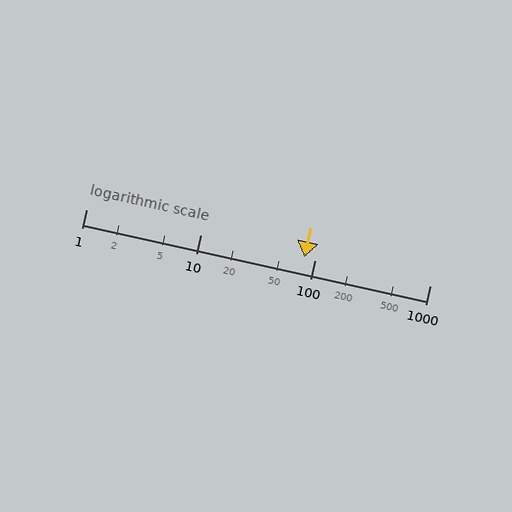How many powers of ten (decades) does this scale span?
The scale spans 3 decades, from 1 to 1000.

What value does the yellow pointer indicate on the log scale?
The pointer indicates approximately 81.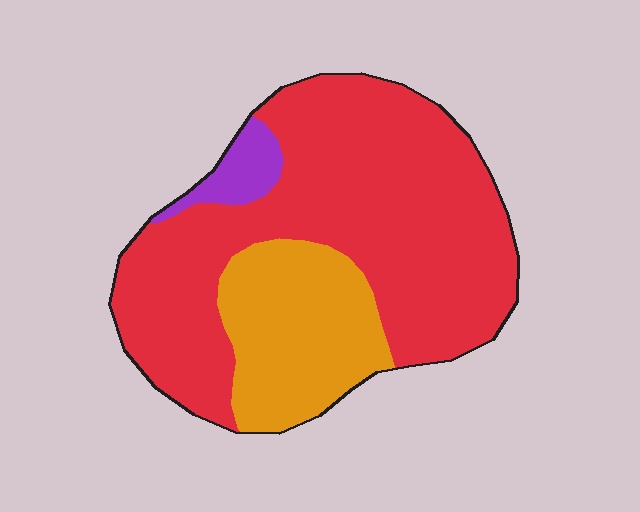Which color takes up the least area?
Purple, at roughly 5%.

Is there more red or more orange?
Red.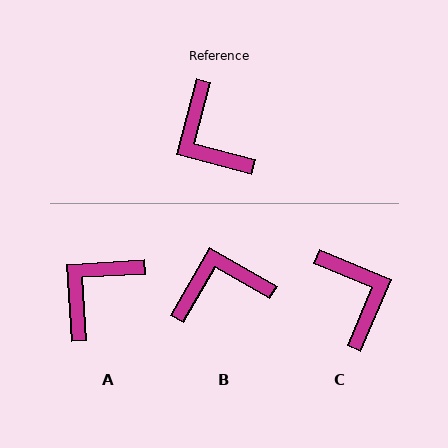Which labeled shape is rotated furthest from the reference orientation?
C, about 172 degrees away.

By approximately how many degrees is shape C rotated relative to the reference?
Approximately 172 degrees counter-clockwise.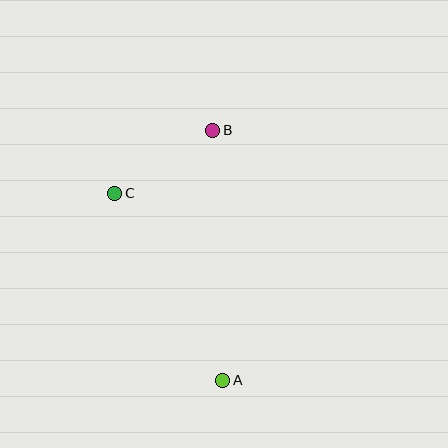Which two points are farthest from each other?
Points A and B are farthest from each other.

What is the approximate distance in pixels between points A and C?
The distance between A and C is approximately 216 pixels.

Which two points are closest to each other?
Points B and C are closest to each other.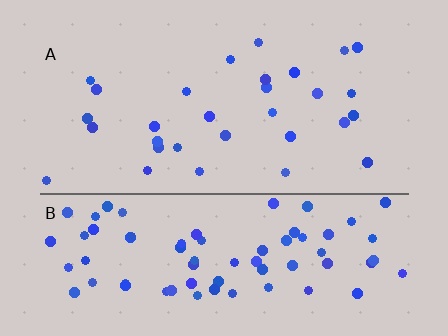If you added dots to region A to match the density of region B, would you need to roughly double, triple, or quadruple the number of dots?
Approximately triple.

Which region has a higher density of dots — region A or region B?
B (the bottom).